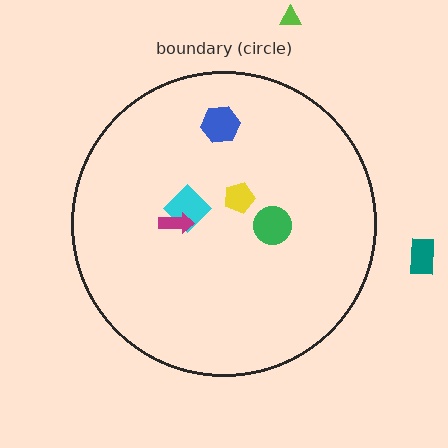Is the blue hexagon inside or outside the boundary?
Inside.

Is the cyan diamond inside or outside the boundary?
Inside.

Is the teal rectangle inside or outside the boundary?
Outside.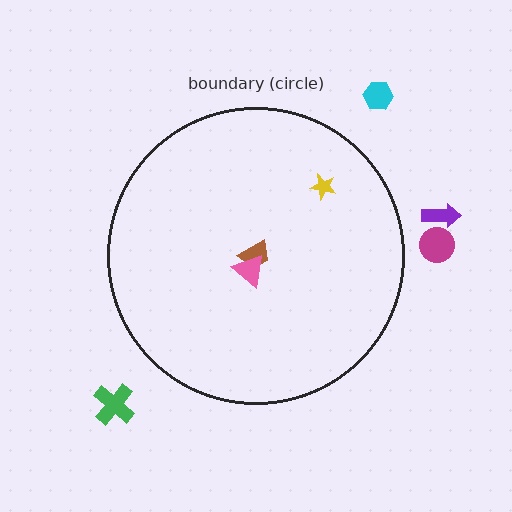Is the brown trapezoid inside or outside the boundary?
Inside.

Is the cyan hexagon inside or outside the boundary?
Outside.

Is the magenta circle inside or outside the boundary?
Outside.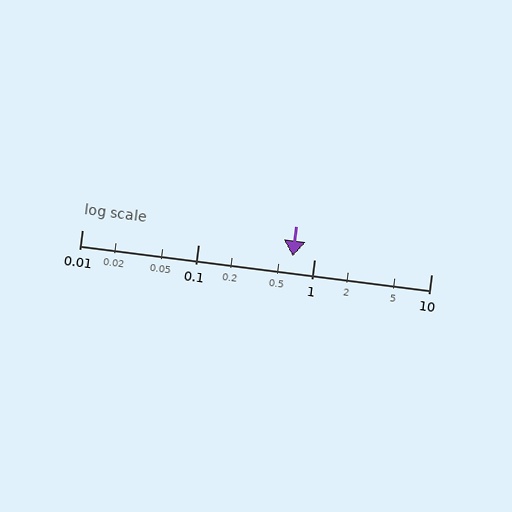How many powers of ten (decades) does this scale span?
The scale spans 3 decades, from 0.01 to 10.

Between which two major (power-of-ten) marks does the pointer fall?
The pointer is between 0.1 and 1.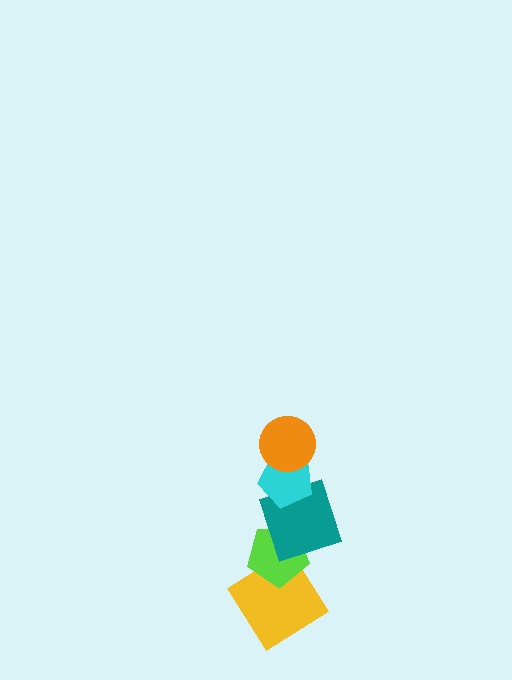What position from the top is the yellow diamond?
The yellow diamond is 5th from the top.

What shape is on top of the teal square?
The cyan pentagon is on top of the teal square.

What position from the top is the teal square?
The teal square is 3rd from the top.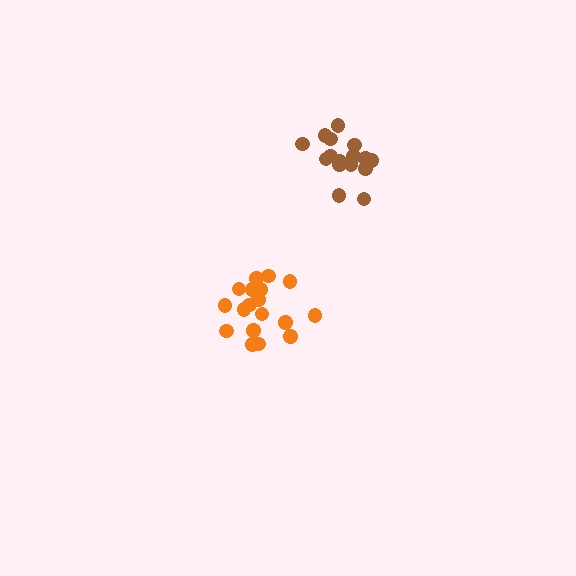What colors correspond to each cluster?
The clusters are colored: orange, brown.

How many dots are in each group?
Group 1: 18 dots, Group 2: 16 dots (34 total).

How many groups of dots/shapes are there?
There are 2 groups.